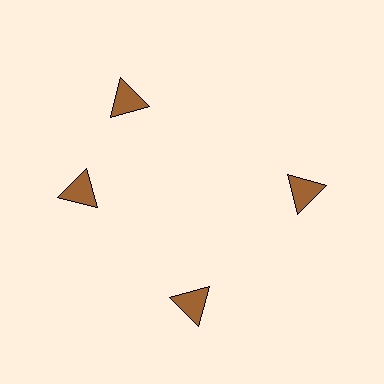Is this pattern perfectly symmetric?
No. The 4 brown triangles are arranged in a ring, but one element near the 12 o'clock position is rotated out of alignment along the ring, breaking the 4-fold rotational symmetry.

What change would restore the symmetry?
The symmetry would be restored by rotating it back into even spacing with its neighbors so that all 4 triangles sit at equal angles and equal distance from the center.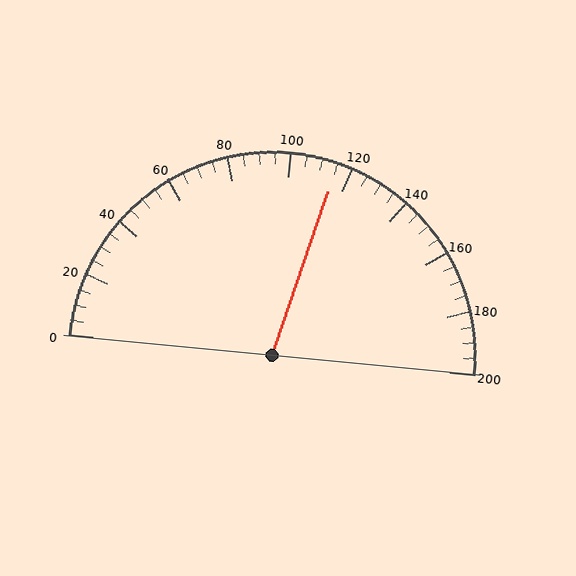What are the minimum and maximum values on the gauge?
The gauge ranges from 0 to 200.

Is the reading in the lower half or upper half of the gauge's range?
The reading is in the upper half of the range (0 to 200).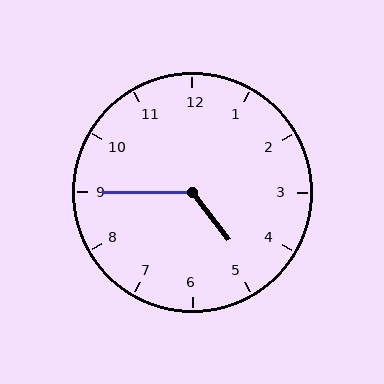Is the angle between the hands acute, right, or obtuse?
It is obtuse.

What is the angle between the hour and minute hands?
Approximately 128 degrees.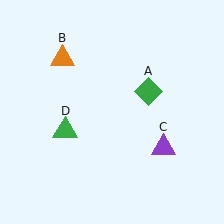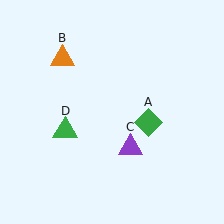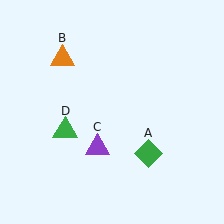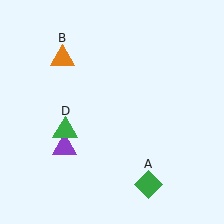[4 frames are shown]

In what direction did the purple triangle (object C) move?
The purple triangle (object C) moved left.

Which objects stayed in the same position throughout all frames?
Orange triangle (object B) and green triangle (object D) remained stationary.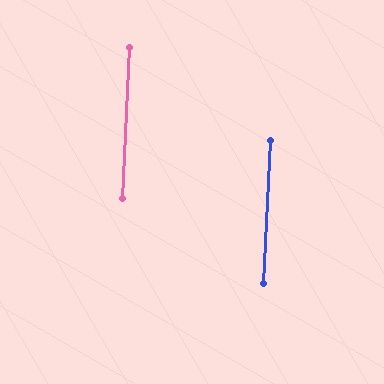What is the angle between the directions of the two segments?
Approximately 0 degrees.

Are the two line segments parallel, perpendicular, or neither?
Parallel — their directions differ by only 0.5°.